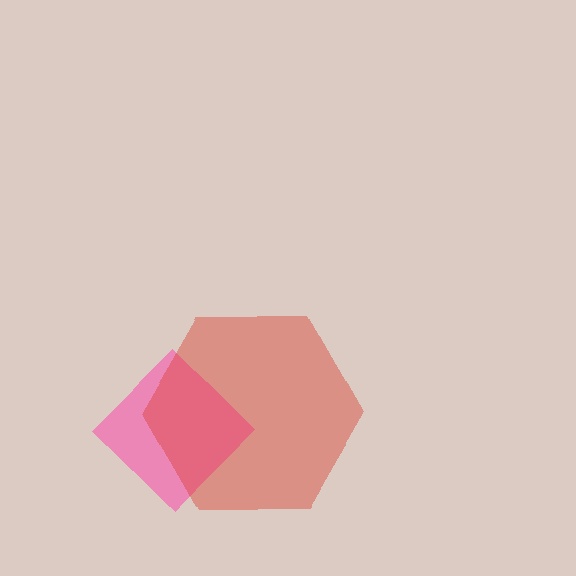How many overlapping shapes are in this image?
There are 2 overlapping shapes in the image.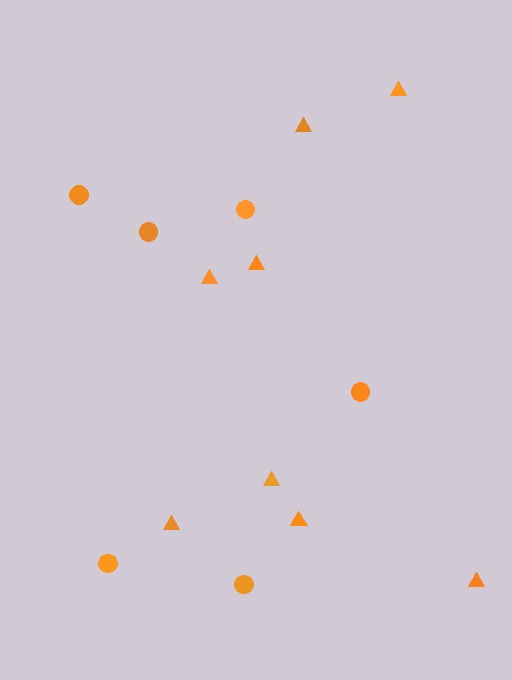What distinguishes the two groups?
There are 2 groups: one group of circles (6) and one group of triangles (8).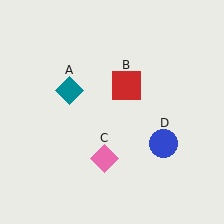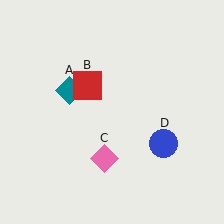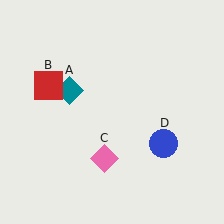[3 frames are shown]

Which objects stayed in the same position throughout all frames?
Teal diamond (object A) and pink diamond (object C) and blue circle (object D) remained stationary.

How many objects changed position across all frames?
1 object changed position: red square (object B).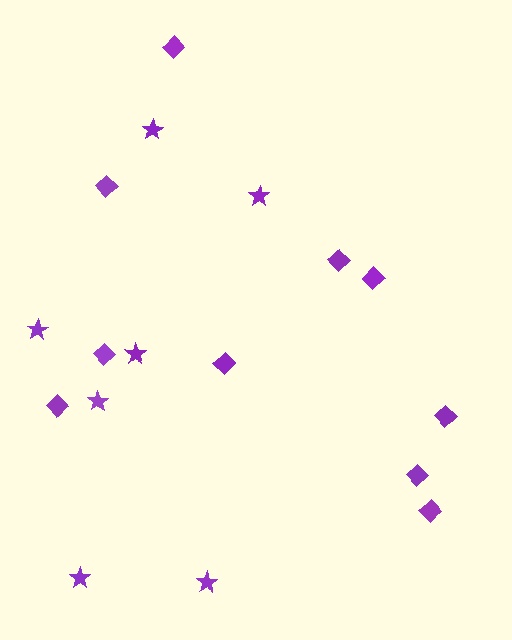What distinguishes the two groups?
There are 2 groups: one group of stars (7) and one group of diamonds (10).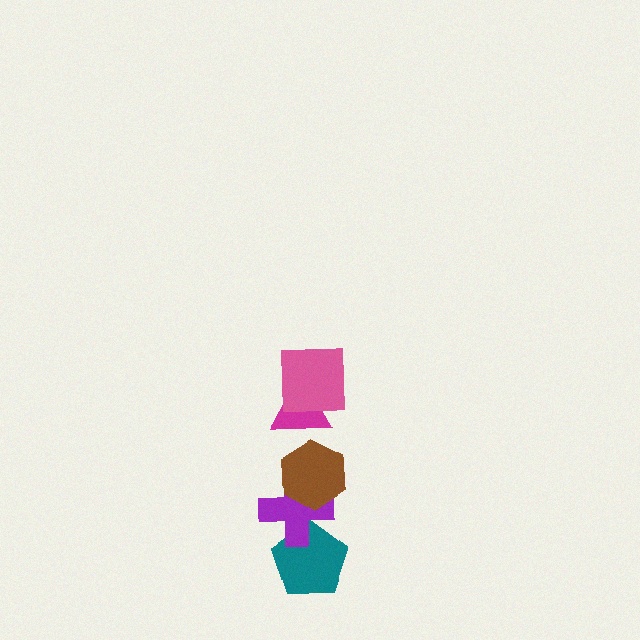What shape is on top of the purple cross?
The brown hexagon is on top of the purple cross.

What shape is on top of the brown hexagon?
The magenta triangle is on top of the brown hexagon.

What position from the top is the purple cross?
The purple cross is 4th from the top.